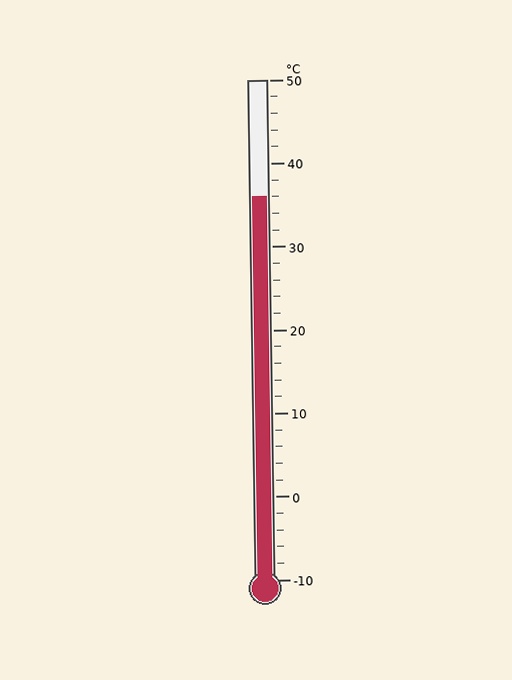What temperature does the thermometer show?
The thermometer shows approximately 36°C.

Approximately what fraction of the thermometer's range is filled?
The thermometer is filled to approximately 75% of its range.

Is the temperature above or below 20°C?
The temperature is above 20°C.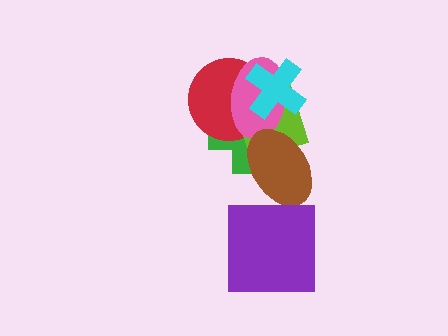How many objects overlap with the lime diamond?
5 objects overlap with the lime diamond.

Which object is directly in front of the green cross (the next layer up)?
The red circle is directly in front of the green cross.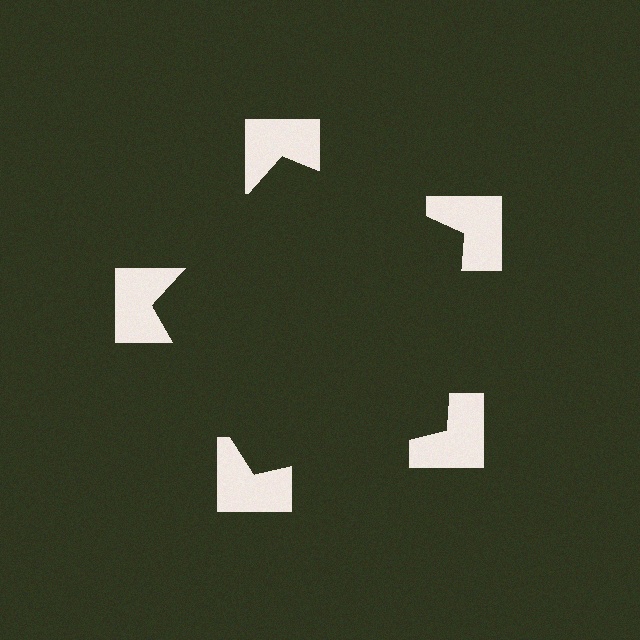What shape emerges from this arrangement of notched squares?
An illusory pentagon — its edges are inferred from the aligned wedge cuts in the notched squares, not physically drawn.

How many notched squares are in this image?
There are 5 — one at each vertex of the illusory pentagon.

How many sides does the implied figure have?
5 sides.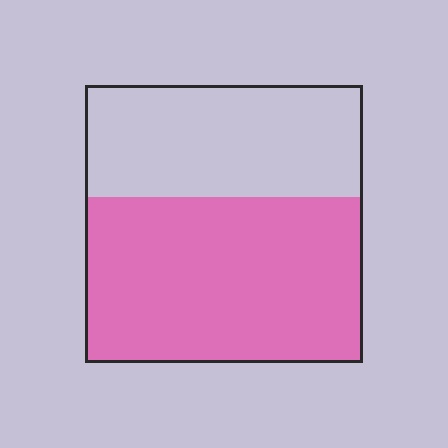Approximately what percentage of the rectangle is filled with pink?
Approximately 60%.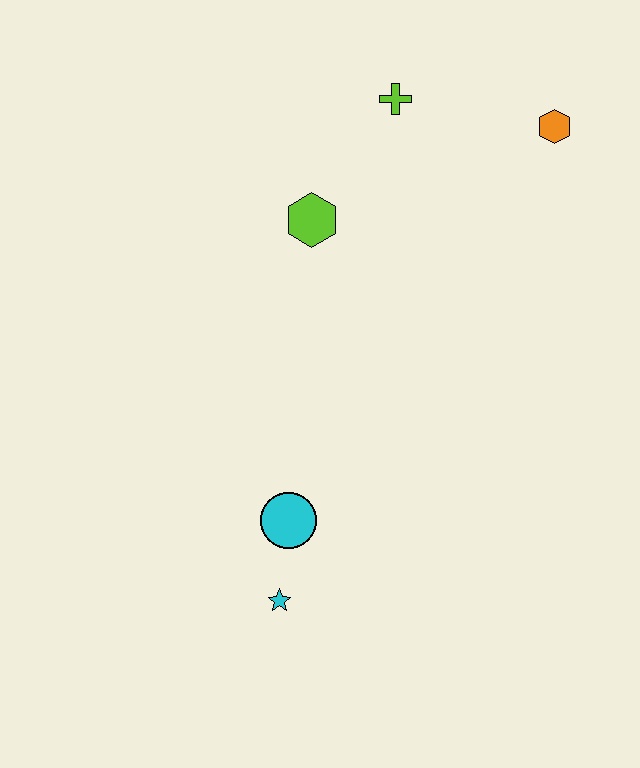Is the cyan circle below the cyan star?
No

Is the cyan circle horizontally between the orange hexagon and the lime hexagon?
No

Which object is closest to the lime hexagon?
The lime cross is closest to the lime hexagon.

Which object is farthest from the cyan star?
The orange hexagon is farthest from the cyan star.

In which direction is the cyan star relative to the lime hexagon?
The cyan star is below the lime hexagon.